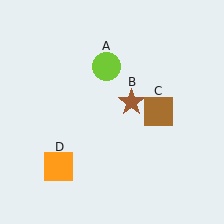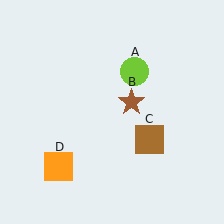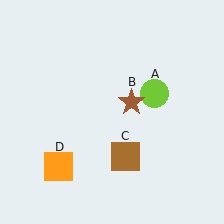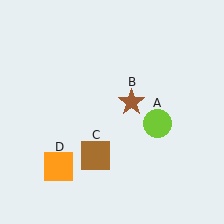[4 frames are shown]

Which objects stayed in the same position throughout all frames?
Brown star (object B) and orange square (object D) remained stationary.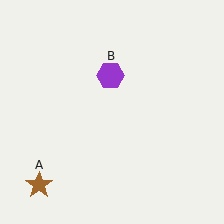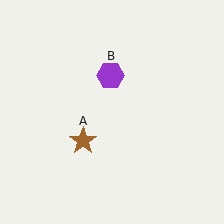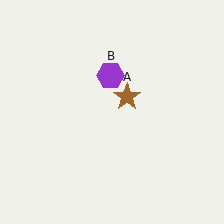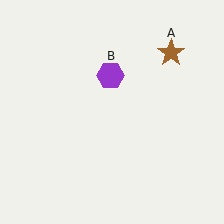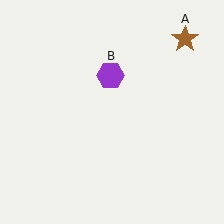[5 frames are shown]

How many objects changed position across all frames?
1 object changed position: brown star (object A).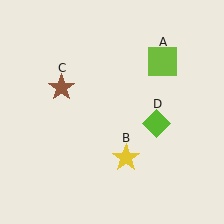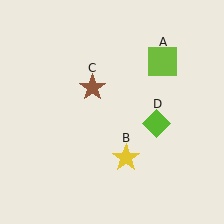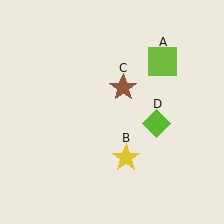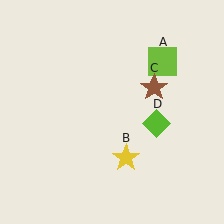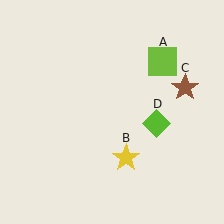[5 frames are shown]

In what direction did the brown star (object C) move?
The brown star (object C) moved right.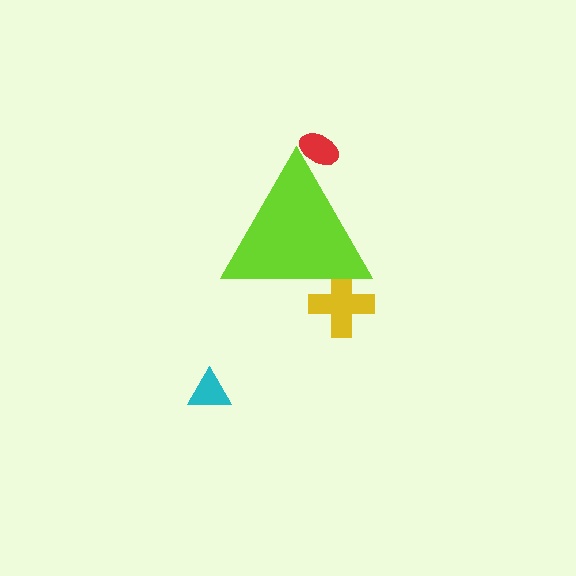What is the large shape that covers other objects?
A lime triangle.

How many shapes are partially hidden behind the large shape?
2 shapes are partially hidden.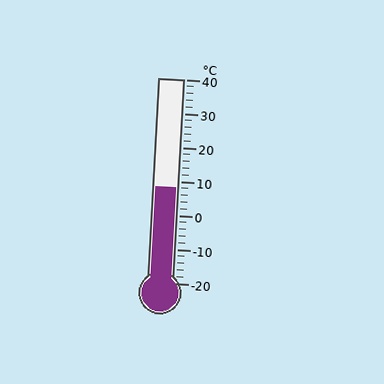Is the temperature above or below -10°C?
The temperature is above -10°C.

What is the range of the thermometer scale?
The thermometer scale ranges from -20°C to 40°C.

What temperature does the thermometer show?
The thermometer shows approximately 8°C.